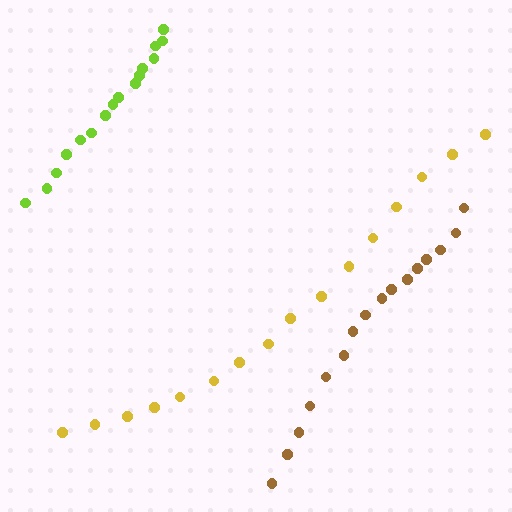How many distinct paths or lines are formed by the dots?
There are 3 distinct paths.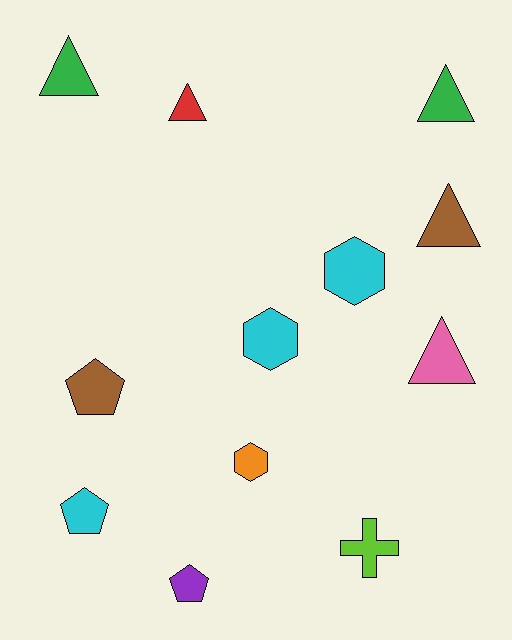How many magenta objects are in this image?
There are no magenta objects.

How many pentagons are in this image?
There are 3 pentagons.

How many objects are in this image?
There are 12 objects.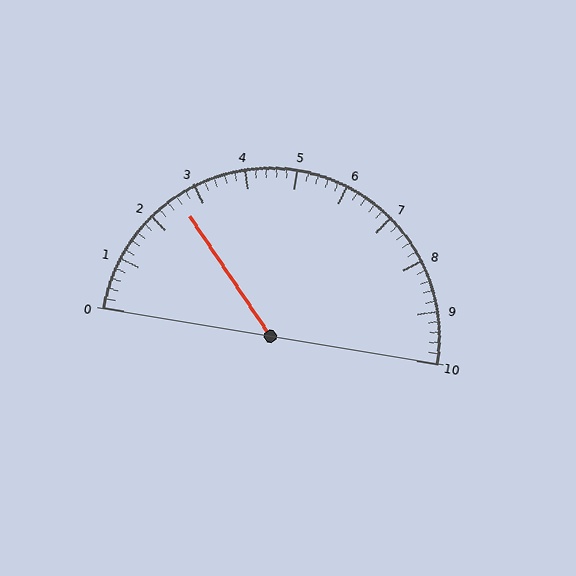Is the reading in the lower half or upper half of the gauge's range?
The reading is in the lower half of the range (0 to 10).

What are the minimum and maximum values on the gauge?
The gauge ranges from 0 to 10.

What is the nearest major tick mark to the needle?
The nearest major tick mark is 3.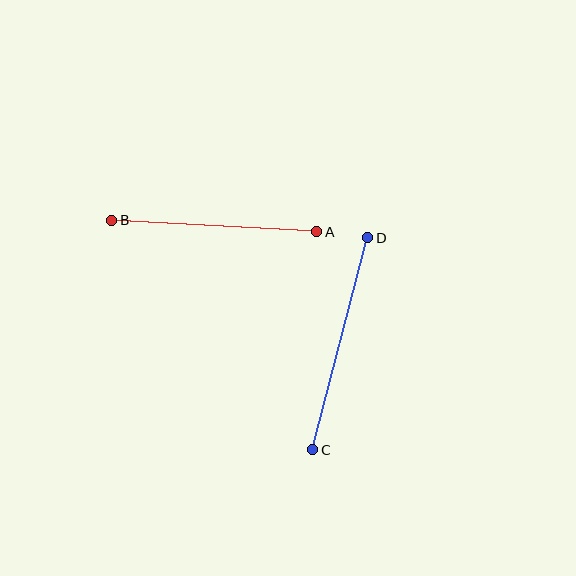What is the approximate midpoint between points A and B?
The midpoint is at approximately (214, 226) pixels.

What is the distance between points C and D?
The distance is approximately 219 pixels.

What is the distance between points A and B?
The distance is approximately 205 pixels.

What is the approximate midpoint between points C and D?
The midpoint is at approximately (340, 344) pixels.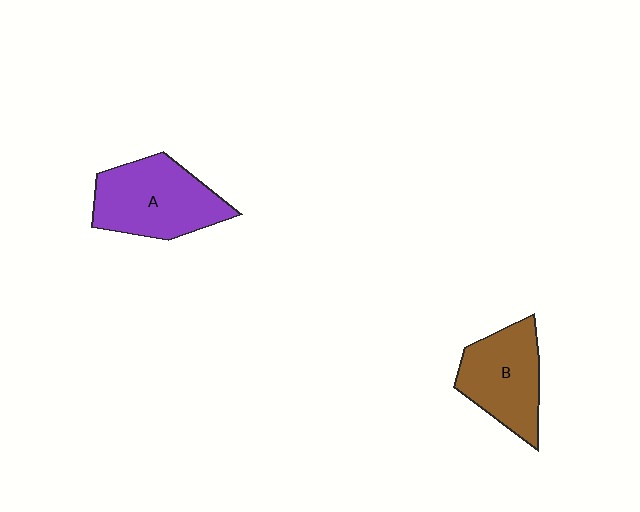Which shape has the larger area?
Shape A (purple).